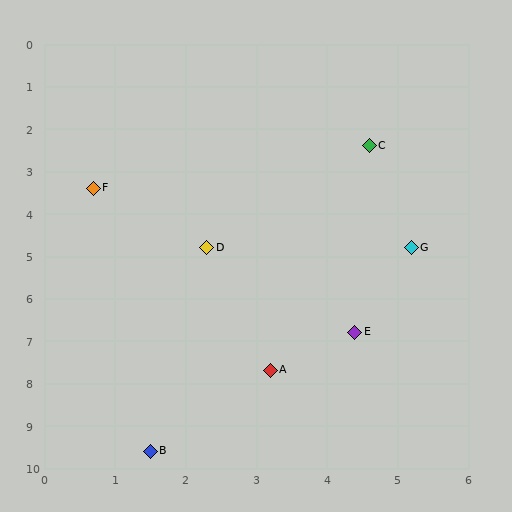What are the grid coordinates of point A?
Point A is at approximately (3.2, 7.7).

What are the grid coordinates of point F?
Point F is at approximately (0.7, 3.4).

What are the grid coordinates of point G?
Point G is at approximately (5.2, 4.8).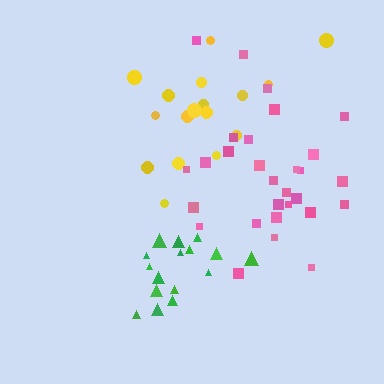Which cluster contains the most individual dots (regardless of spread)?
Pink (29).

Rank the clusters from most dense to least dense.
green, yellow, pink.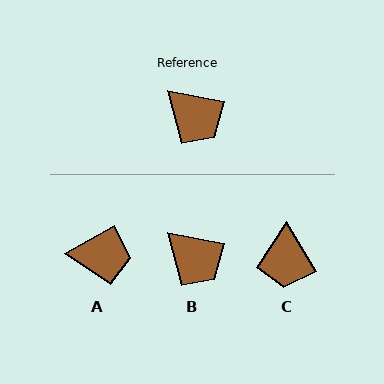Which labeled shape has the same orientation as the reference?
B.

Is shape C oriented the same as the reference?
No, it is off by about 48 degrees.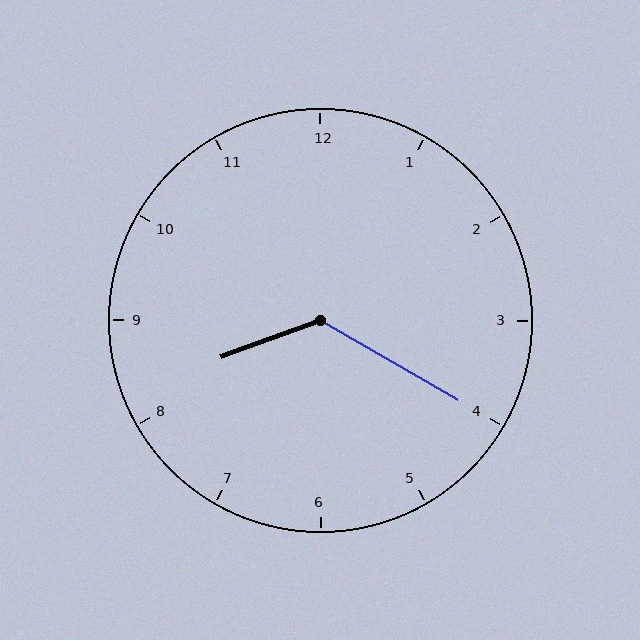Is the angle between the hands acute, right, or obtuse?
It is obtuse.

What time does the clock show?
8:20.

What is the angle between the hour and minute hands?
Approximately 130 degrees.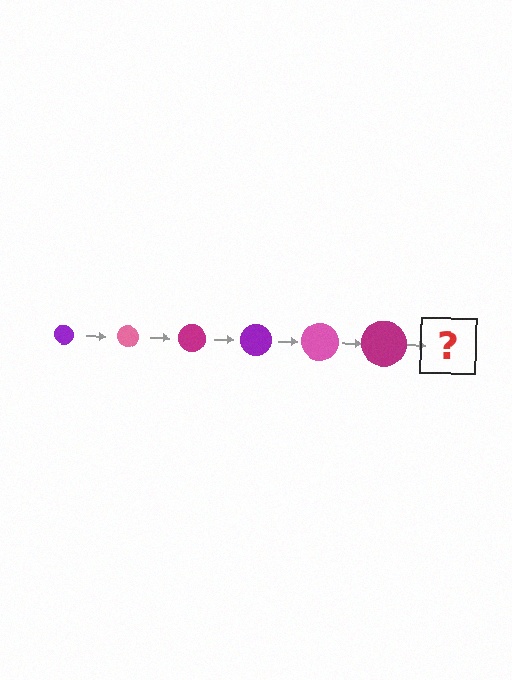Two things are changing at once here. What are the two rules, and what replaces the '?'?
The two rules are that the circle grows larger each step and the color cycles through purple, pink, and magenta. The '?' should be a purple circle, larger than the previous one.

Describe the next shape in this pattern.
It should be a purple circle, larger than the previous one.